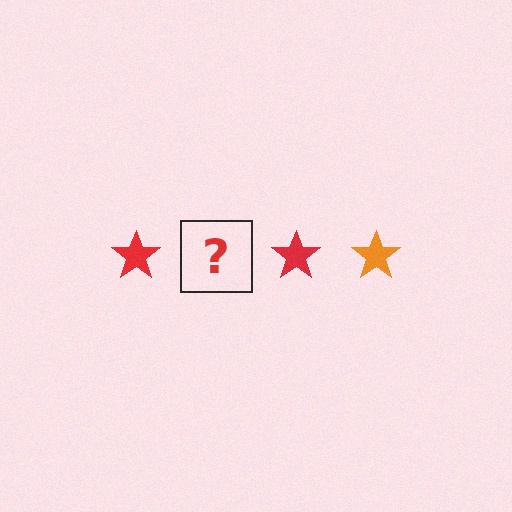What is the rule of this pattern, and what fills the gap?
The rule is that the pattern cycles through red, orange stars. The gap should be filled with an orange star.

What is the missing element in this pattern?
The missing element is an orange star.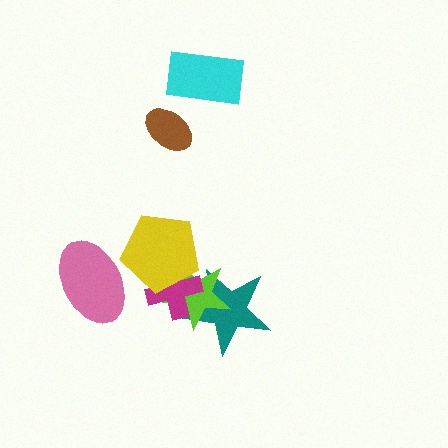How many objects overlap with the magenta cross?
3 objects overlap with the magenta cross.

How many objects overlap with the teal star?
2 objects overlap with the teal star.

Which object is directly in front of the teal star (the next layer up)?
The lime star is directly in front of the teal star.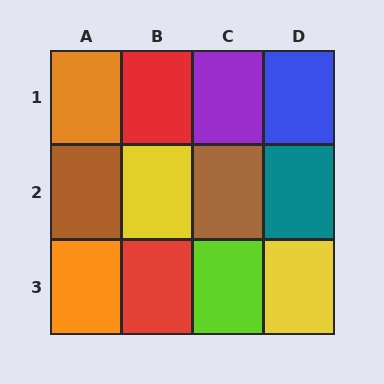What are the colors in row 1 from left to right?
Orange, red, purple, blue.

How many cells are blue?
1 cell is blue.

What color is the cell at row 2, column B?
Yellow.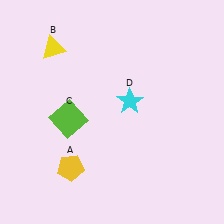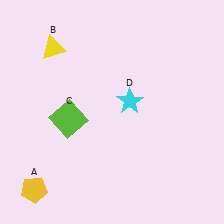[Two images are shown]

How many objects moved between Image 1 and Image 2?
1 object moved between the two images.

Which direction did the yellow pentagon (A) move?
The yellow pentagon (A) moved left.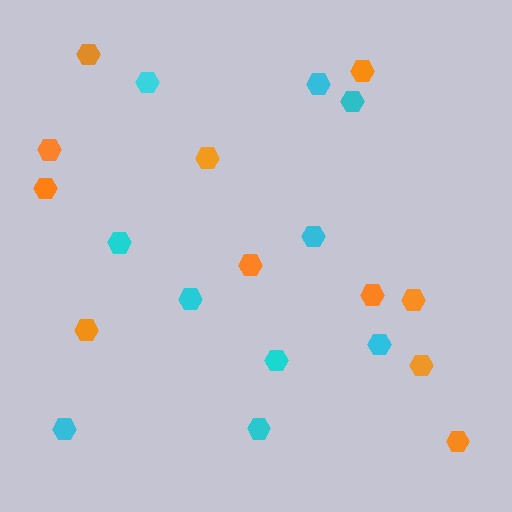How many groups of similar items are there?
There are 2 groups: one group of orange hexagons (11) and one group of cyan hexagons (10).